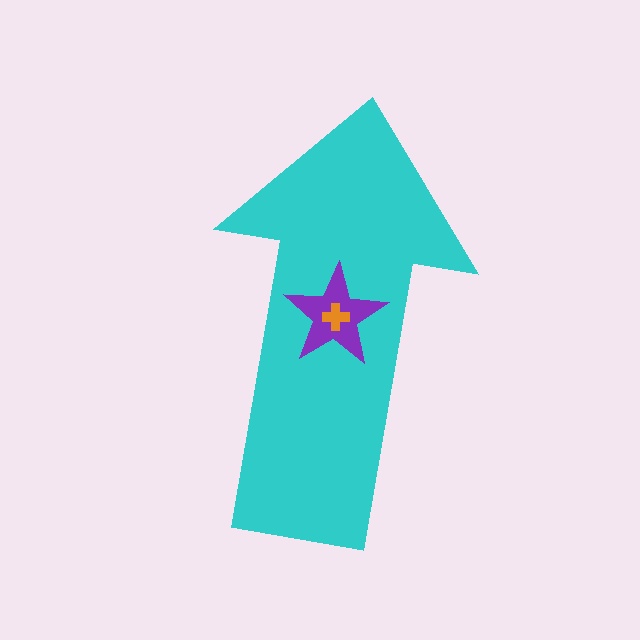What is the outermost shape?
The cyan arrow.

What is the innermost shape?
The orange cross.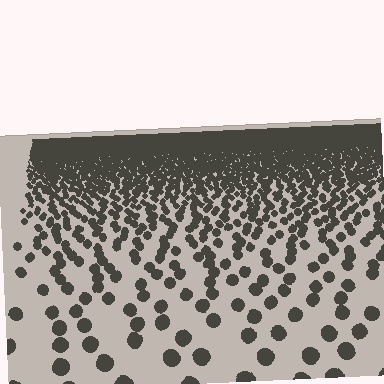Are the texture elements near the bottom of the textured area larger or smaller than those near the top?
Larger. Near the bottom, elements are closer to the viewer and appear at a bigger on-screen size.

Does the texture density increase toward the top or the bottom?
Density increases toward the top.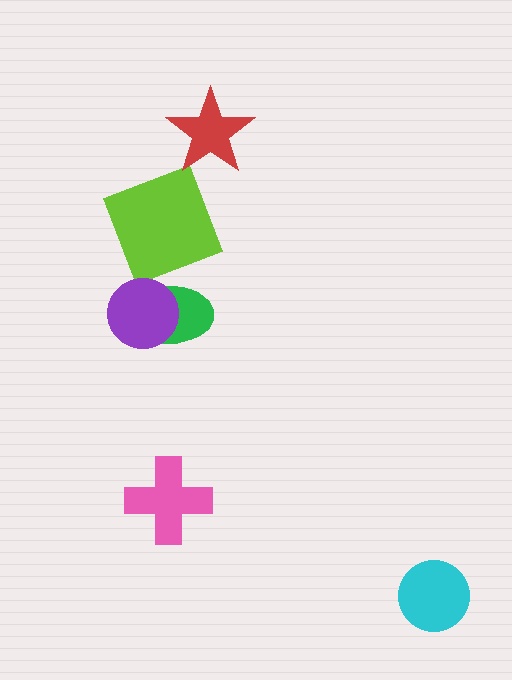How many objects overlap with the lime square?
0 objects overlap with the lime square.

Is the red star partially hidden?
No, no other shape covers it.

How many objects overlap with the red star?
0 objects overlap with the red star.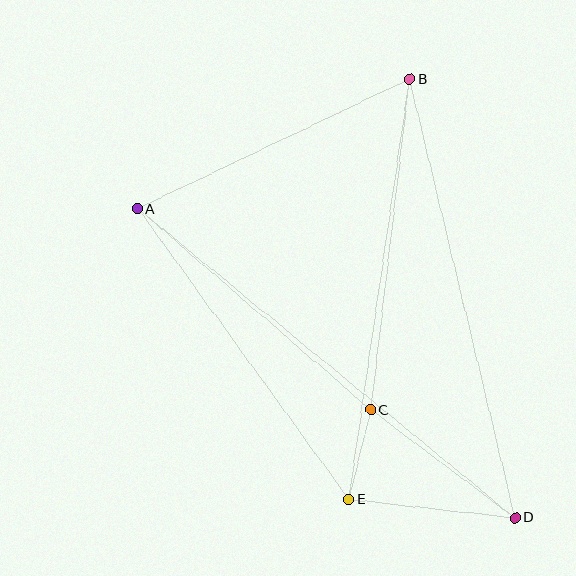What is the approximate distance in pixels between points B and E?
The distance between B and E is approximately 424 pixels.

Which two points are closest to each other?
Points C and E are closest to each other.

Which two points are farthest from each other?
Points A and D are farthest from each other.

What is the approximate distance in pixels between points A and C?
The distance between A and C is approximately 308 pixels.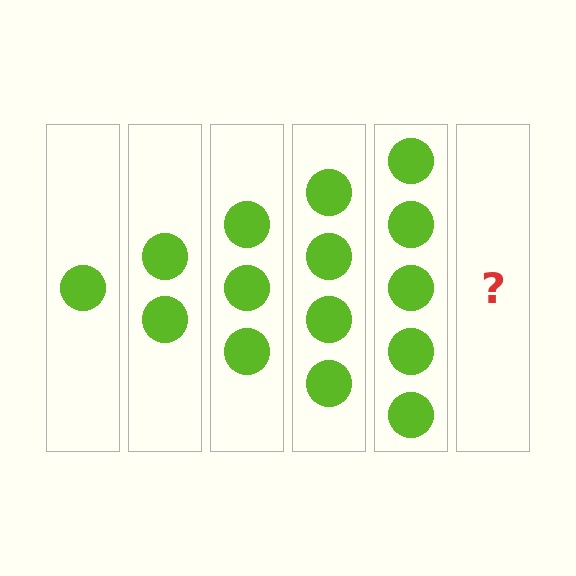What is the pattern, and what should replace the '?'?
The pattern is that each step adds one more circle. The '?' should be 6 circles.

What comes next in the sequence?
The next element should be 6 circles.